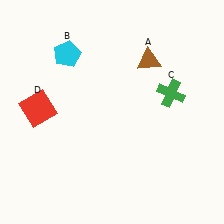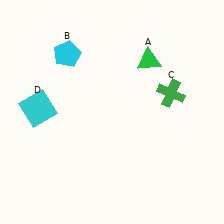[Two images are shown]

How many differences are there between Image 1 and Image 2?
There are 2 differences between the two images.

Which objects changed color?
A changed from brown to green. D changed from red to cyan.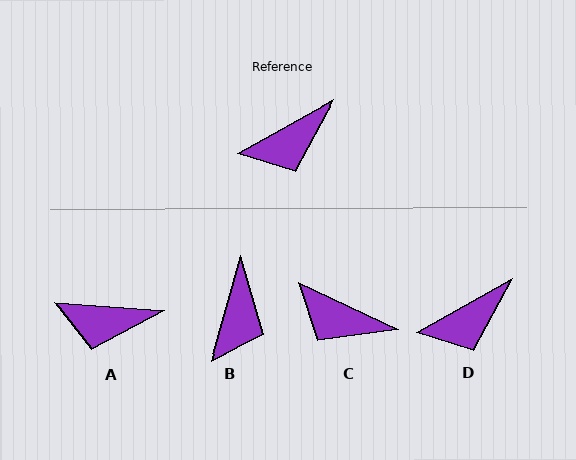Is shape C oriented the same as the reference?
No, it is off by about 54 degrees.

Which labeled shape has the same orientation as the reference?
D.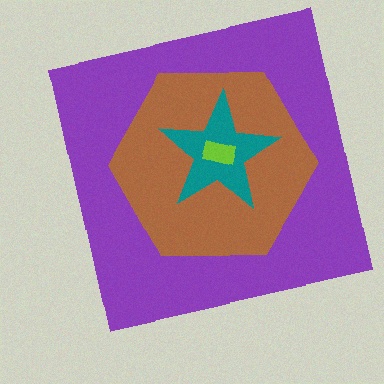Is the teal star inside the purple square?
Yes.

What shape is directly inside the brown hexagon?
The teal star.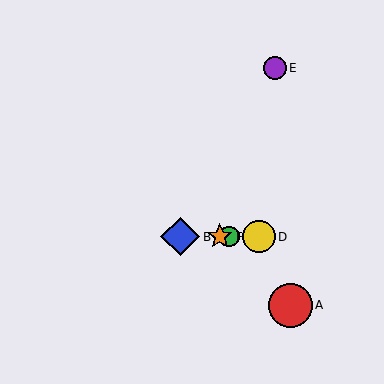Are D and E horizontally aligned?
No, D is at y≈237 and E is at y≈68.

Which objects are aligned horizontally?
Objects B, C, D, F are aligned horizontally.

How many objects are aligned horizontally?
4 objects (B, C, D, F) are aligned horizontally.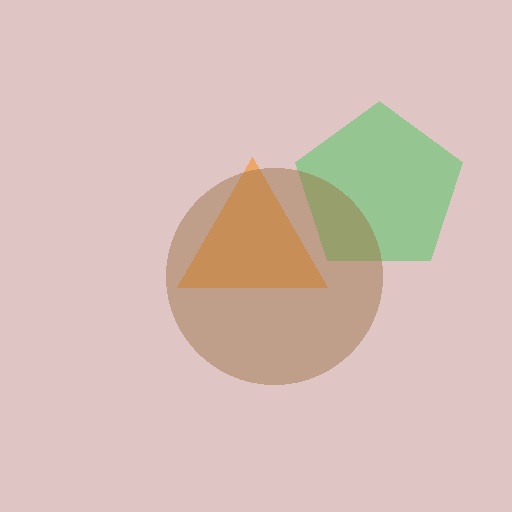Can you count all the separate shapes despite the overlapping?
Yes, there are 3 separate shapes.